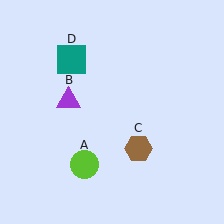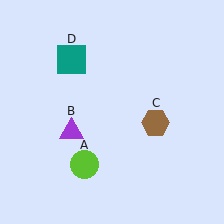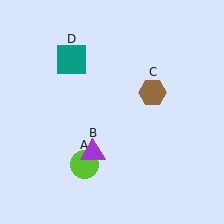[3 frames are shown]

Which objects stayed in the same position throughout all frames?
Lime circle (object A) and teal square (object D) remained stationary.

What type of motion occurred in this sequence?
The purple triangle (object B), brown hexagon (object C) rotated counterclockwise around the center of the scene.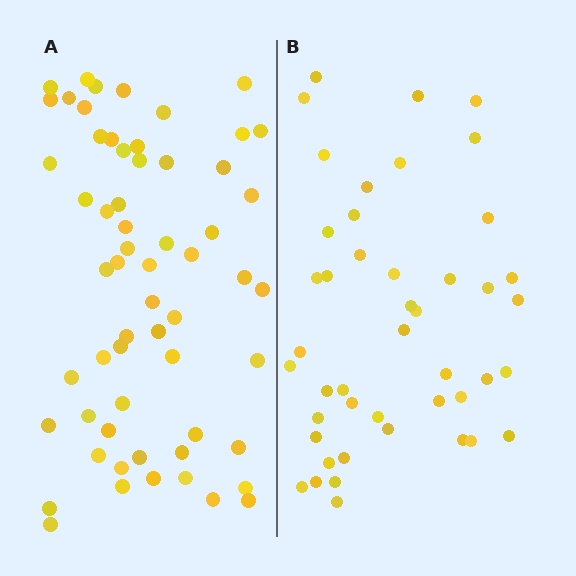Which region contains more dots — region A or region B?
Region A (the left region) has more dots.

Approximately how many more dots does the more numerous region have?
Region A has approximately 15 more dots than region B.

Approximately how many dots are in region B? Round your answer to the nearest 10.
About 40 dots. (The exact count is 45, which rounds to 40.)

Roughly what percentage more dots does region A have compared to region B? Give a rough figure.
About 35% more.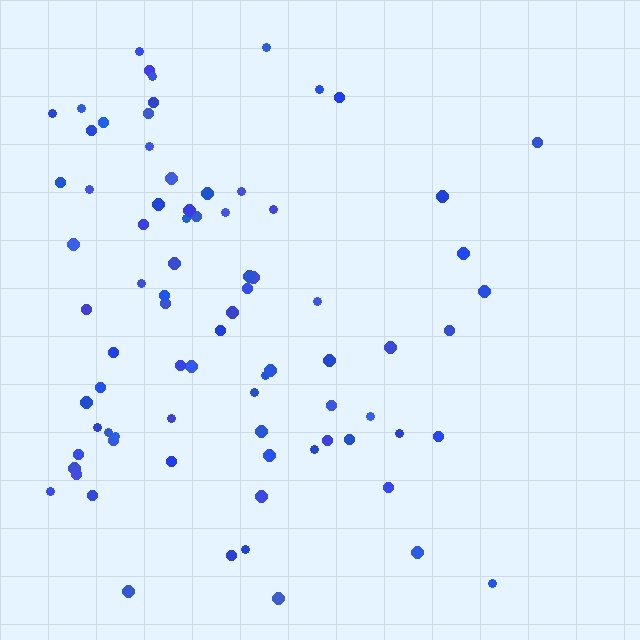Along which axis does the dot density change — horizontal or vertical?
Horizontal.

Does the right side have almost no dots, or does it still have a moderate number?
Still a moderate number, just noticeably fewer than the left.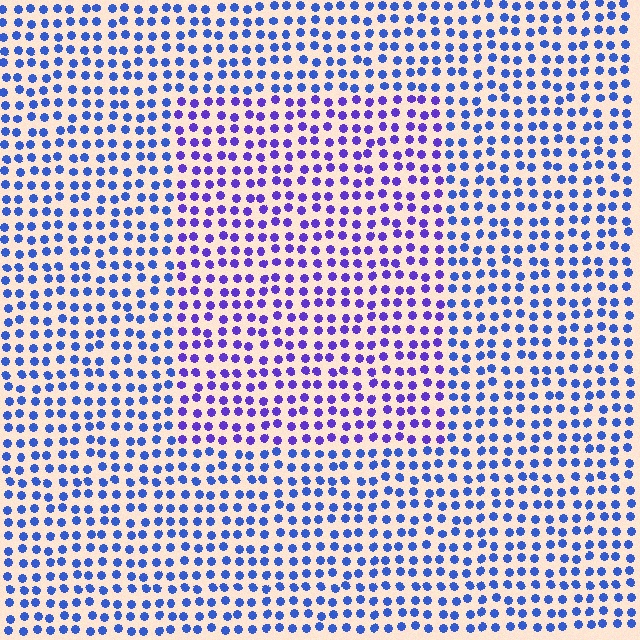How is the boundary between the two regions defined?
The boundary is defined purely by a slight shift in hue (about 33 degrees). Spacing, size, and orientation are identical on both sides.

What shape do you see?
I see a rectangle.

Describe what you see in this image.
The image is filled with small blue elements in a uniform arrangement. A rectangle-shaped region is visible where the elements are tinted to a slightly different hue, forming a subtle color boundary.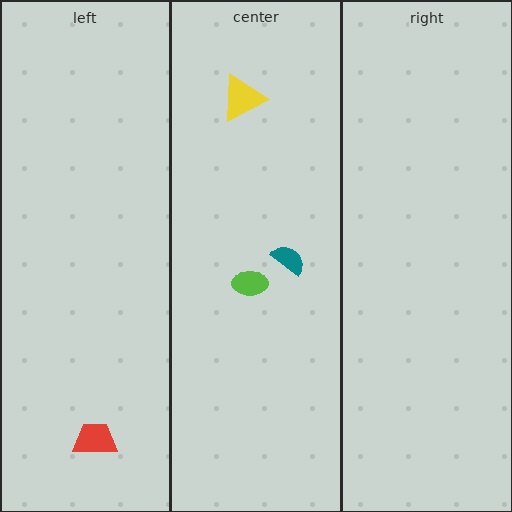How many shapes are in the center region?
3.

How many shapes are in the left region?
1.